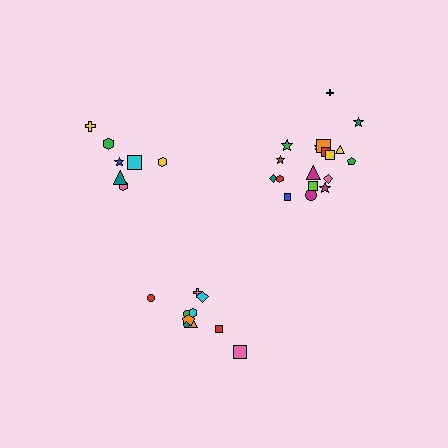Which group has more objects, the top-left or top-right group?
The top-right group.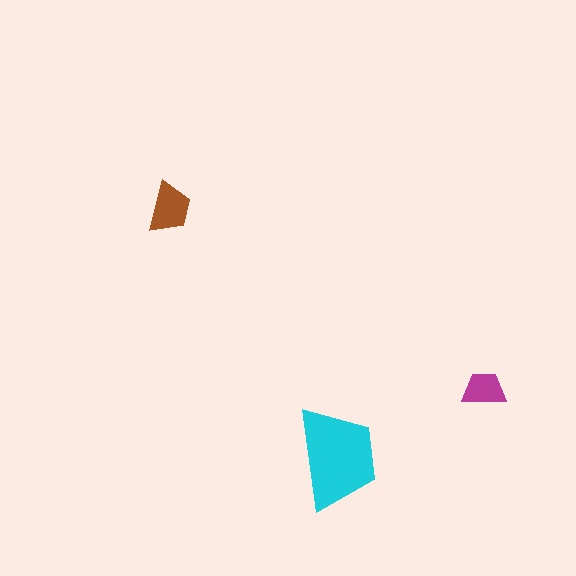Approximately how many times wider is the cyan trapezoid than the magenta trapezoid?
About 2.5 times wider.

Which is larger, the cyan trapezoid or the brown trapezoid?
The cyan one.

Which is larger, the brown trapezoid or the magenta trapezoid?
The brown one.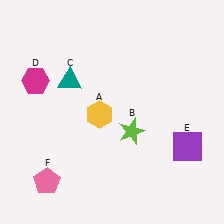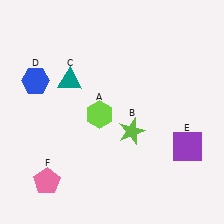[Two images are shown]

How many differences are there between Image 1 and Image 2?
There are 2 differences between the two images.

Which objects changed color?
A changed from yellow to lime. D changed from magenta to blue.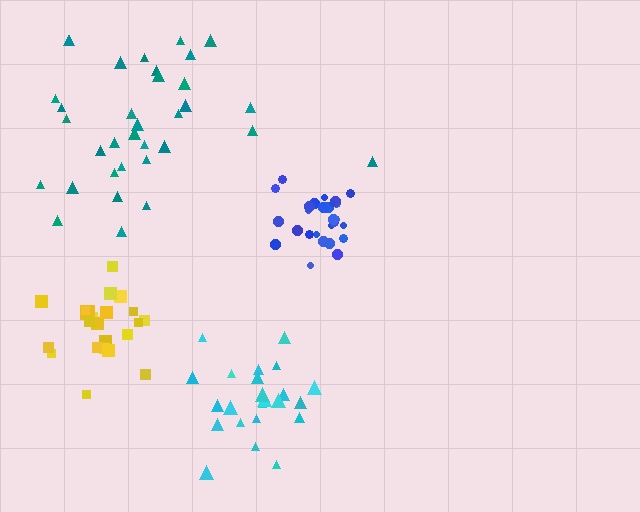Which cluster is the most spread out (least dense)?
Teal.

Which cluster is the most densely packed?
Blue.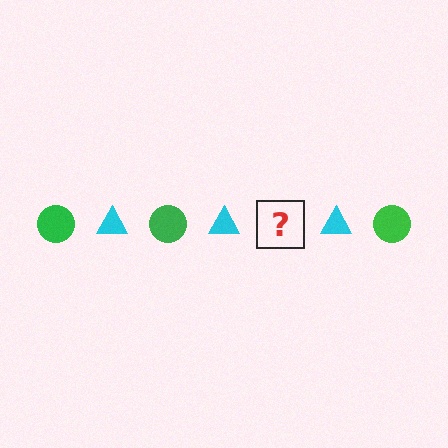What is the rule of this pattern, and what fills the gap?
The rule is that the pattern alternates between green circle and cyan triangle. The gap should be filled with a green circle.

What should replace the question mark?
The question mark should be replaced with a green circle.